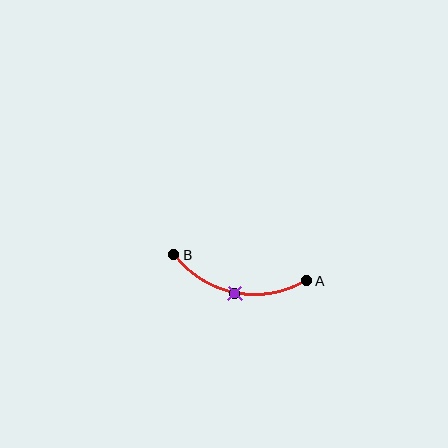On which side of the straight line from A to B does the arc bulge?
The arc bulges below the straight line connecting A and B.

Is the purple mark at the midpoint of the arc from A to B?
Yes. The purple mark lies on the arc at equal arc-length from both A and B — it is the arc midpoint.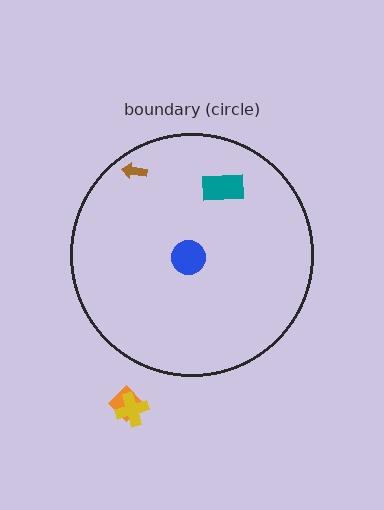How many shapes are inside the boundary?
3 inside, 2 outside.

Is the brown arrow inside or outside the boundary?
Inside.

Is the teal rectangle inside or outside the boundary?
Inside.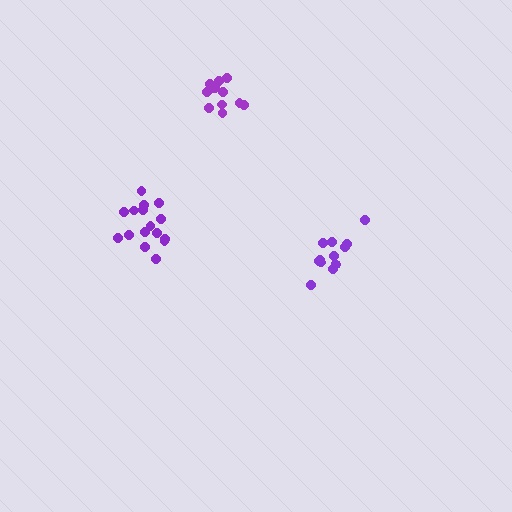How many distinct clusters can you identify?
There are 3 distinct clusters.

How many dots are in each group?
Group 1: 12 dots, Group 2: 13 dots, Group 3: 16 dots (41 total).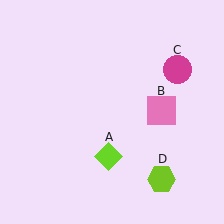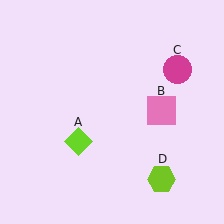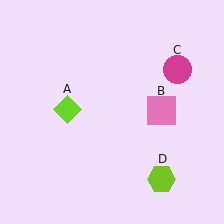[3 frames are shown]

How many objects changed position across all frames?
1 object changed position: lime diamond (object A).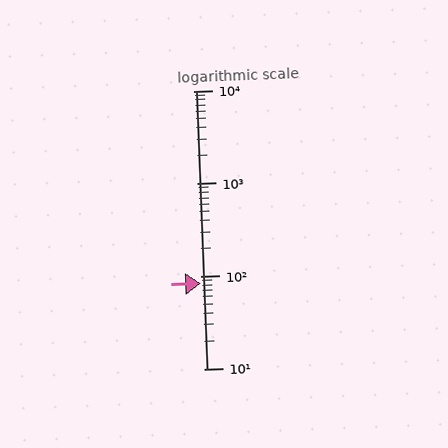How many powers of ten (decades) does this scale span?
The scale spans 3 decades, from 10 to 10000.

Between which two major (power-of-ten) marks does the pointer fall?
The pointer is between 10 and 100.